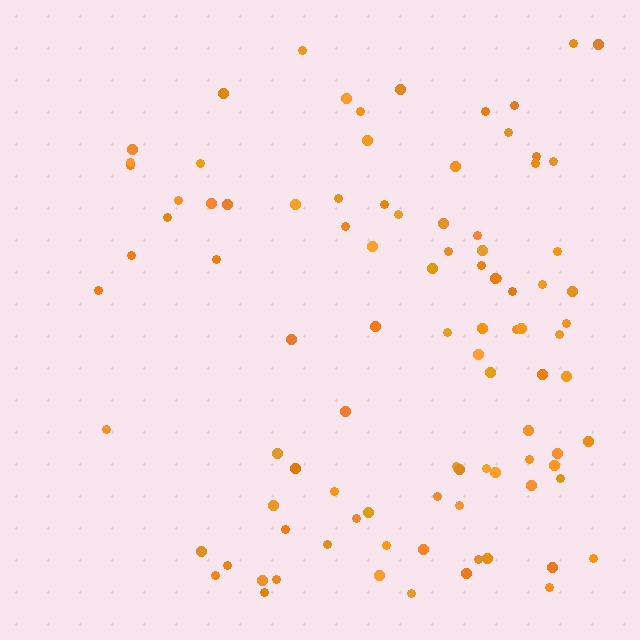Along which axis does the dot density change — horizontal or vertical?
Horizontal.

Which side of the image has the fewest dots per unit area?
The left.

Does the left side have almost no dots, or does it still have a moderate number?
Still a moderate number, just noticeably fewer than the right.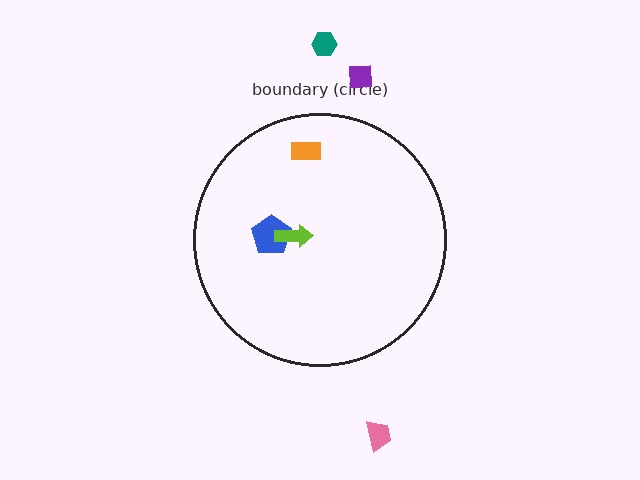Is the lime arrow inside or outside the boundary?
Inside.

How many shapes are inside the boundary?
3 inside, 3 outside.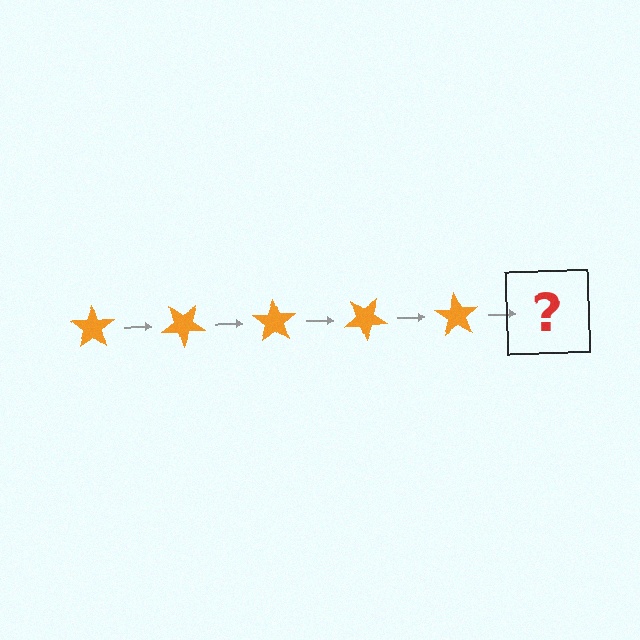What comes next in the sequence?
The next element should be an orange star rotated 175 degrees.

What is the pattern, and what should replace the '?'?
The pattern is that the star rotates 35 degrees each step. The '?' should be an orange star rotated 175 degrees.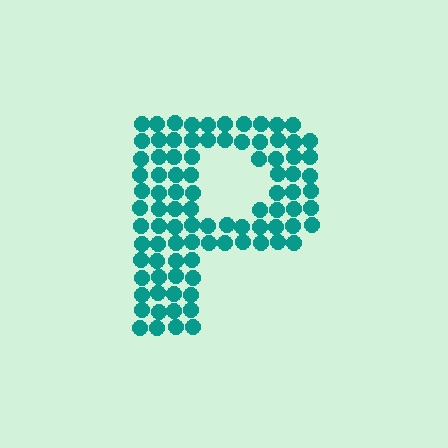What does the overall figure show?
The overall figure shows the letter P.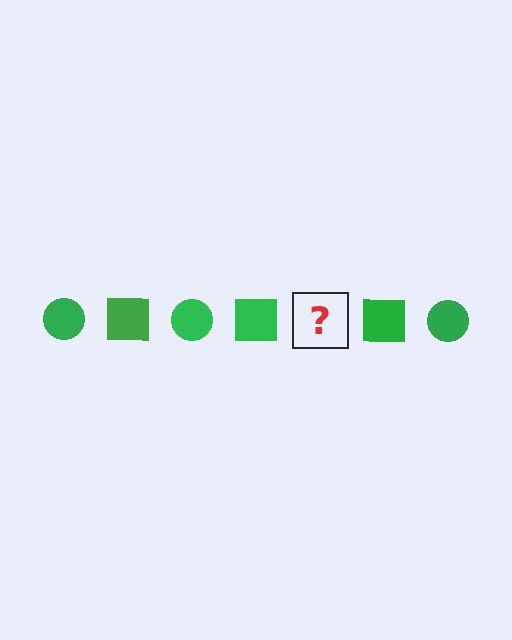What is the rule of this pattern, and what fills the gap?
The rule is that the pattern cycles through circle, square shapes in green. The gap should be filled with a green circle.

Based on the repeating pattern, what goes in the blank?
The blank should be a green circle.